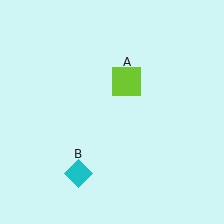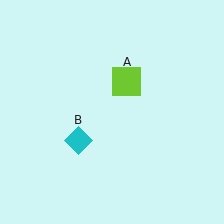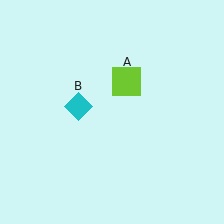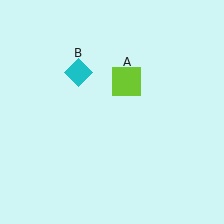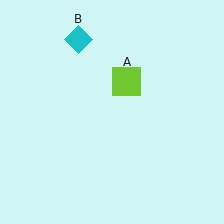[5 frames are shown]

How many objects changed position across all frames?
1 object changed position: cyan diamond (object B).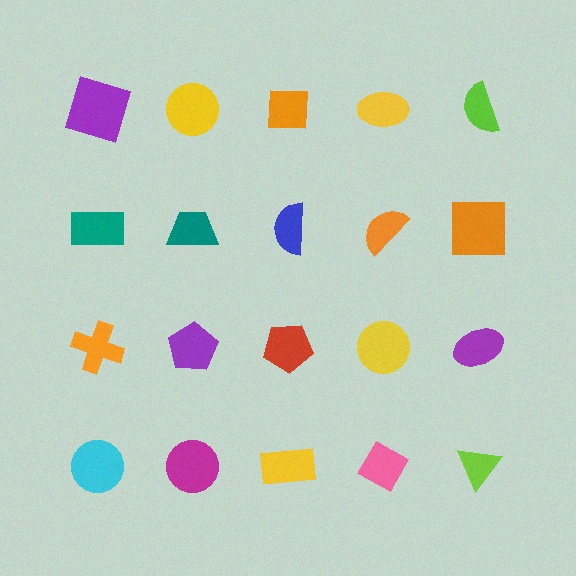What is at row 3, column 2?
A purple pentagon.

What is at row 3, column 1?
An orange cross.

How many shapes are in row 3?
5 shapes.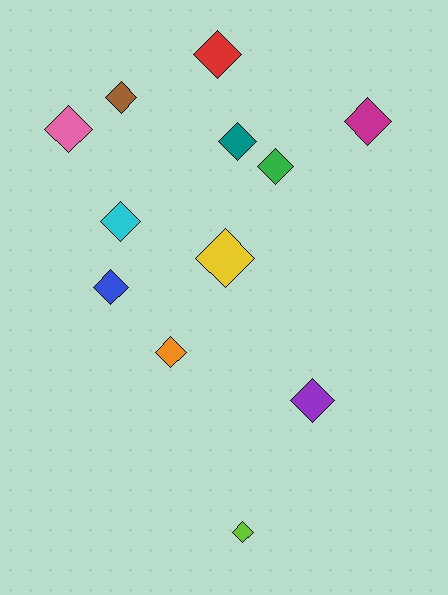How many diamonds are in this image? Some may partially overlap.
There are 12 diamonds.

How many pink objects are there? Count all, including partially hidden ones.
There is 1 pink object.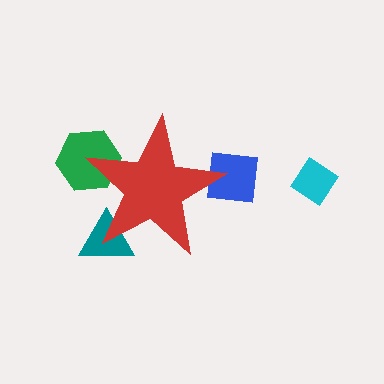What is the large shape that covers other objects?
A red star.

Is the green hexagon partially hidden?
Yes, the green hexagon is partially hidden behind the red star.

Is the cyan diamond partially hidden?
No, the cyan diamond is fully visible.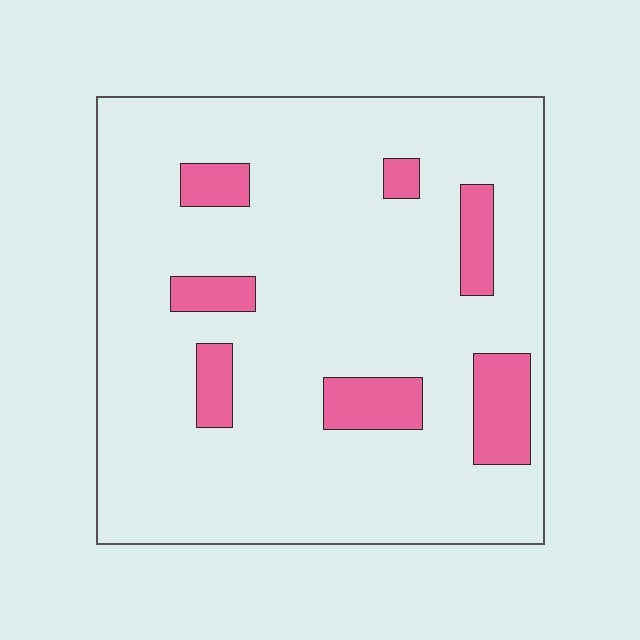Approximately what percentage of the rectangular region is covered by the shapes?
Approximately 15%.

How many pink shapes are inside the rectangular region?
7.